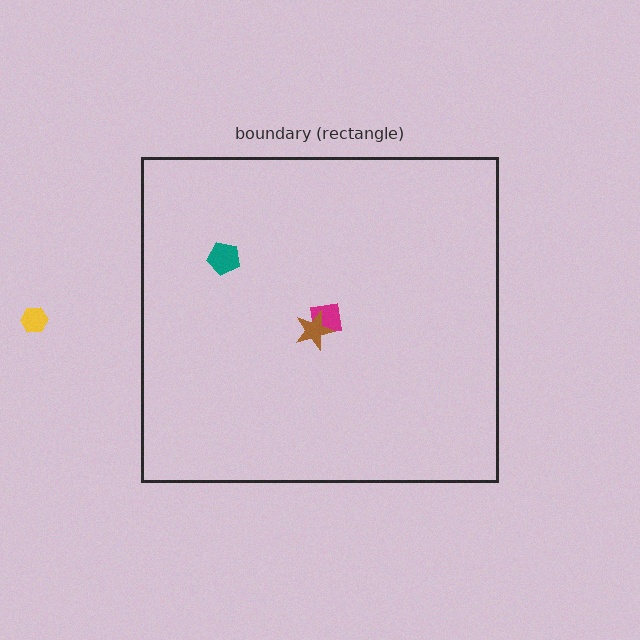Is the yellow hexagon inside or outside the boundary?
Outside.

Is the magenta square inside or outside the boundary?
Inside.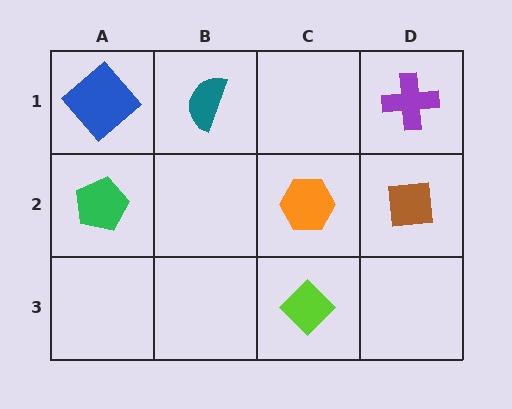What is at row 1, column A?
A blue diamond.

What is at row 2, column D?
A brown square.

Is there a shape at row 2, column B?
No, that cell is empty.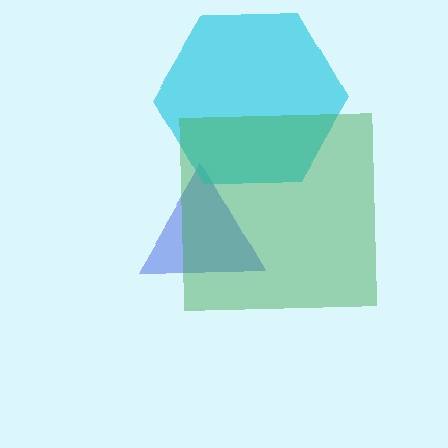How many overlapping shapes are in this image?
There are 3 overlapping shapes in the image.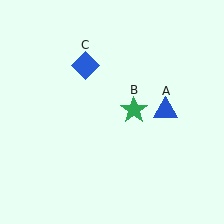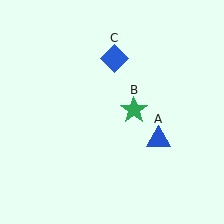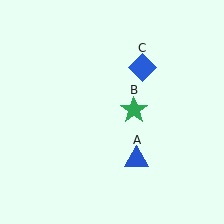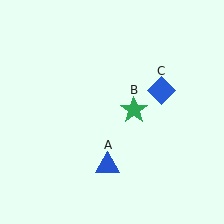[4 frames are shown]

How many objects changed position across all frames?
2 objects changed position: blue triangle (object A), blue diamond (object C).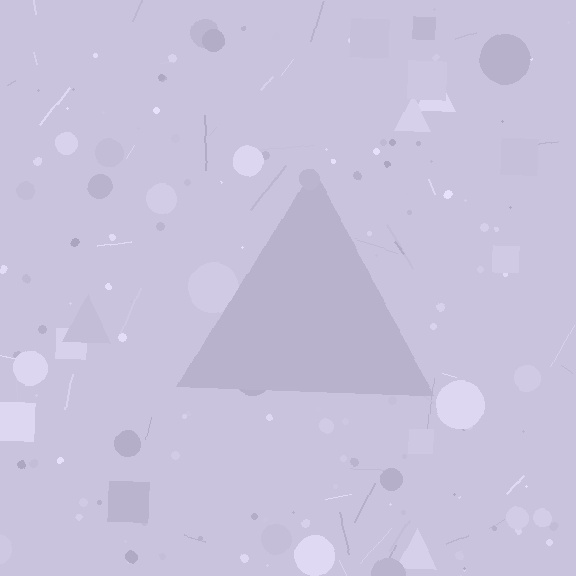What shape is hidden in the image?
A triangle is hidden in the image.